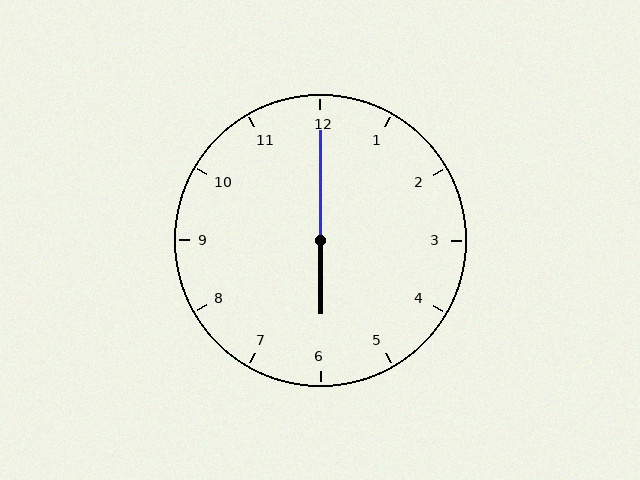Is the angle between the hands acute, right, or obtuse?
It is obtuse.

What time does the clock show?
6:00.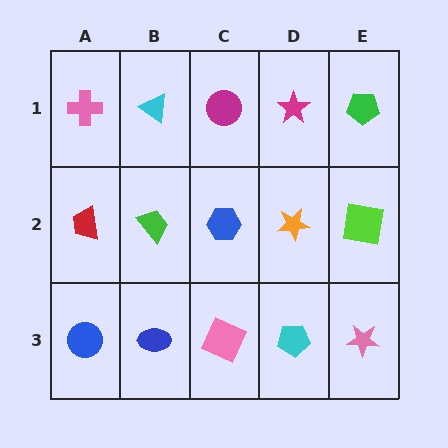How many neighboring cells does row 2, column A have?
3.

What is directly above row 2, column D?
A magenta star.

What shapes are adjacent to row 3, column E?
A lime square (row 2, column E), a cyan pentagon (row 3, column D).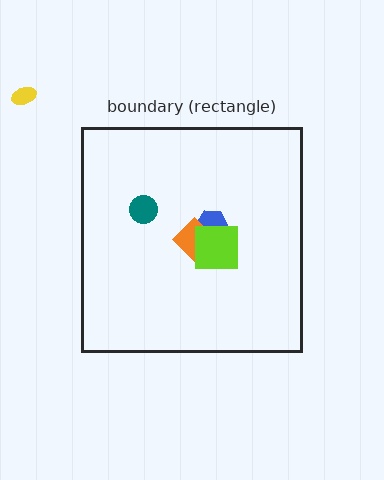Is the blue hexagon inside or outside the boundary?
Inside.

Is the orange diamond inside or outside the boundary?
Inside.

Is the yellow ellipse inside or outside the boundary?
Outside.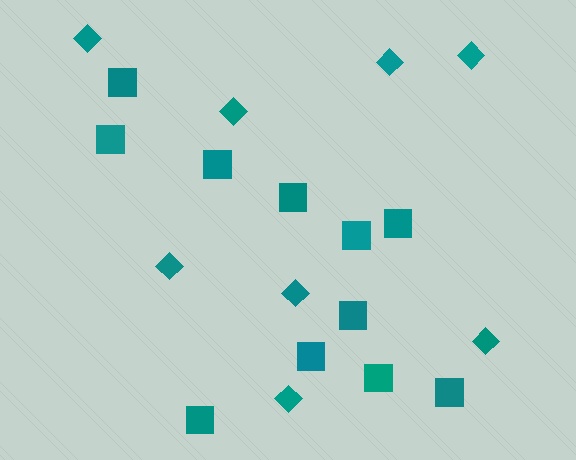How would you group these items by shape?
There are 2 groups: one group of squares (11) and one group of diamonds (8).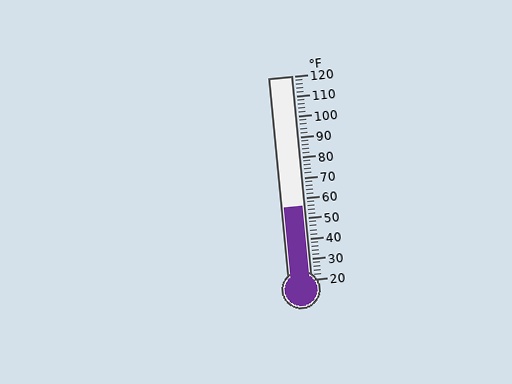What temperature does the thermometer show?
The thermometer shows approximately 56°F.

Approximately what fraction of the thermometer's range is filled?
The thermometer is filled to approximately 35% of its range.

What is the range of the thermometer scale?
The thermometer scale ranges from 20°F to 120°F.